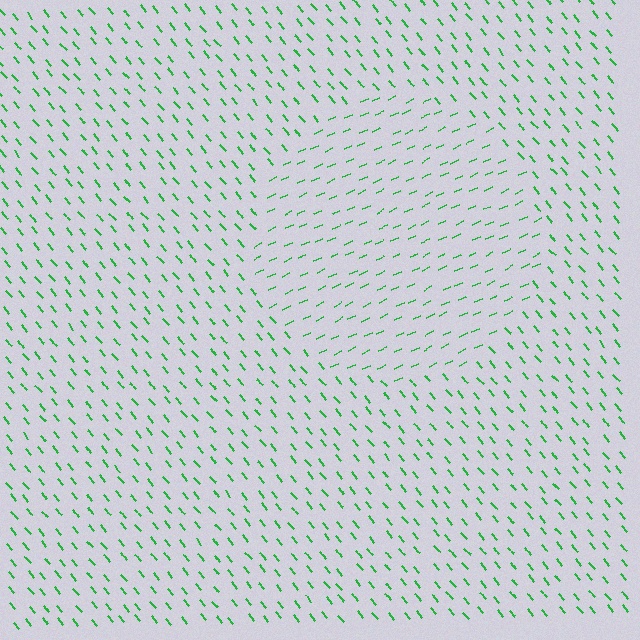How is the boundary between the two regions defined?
The boundary is defined purely by a change in line orientation (approximately 75 degrees difference). All lines are the same color and thickness.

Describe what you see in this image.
The image is filled with small green line segments. A circle region in the image has lines oriented differently from the surrounding lines, creating a visible texture boundary.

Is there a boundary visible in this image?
Yes, there is a texture boundary formed by a change in line orientation.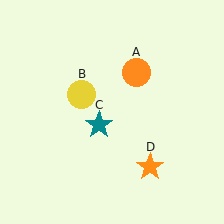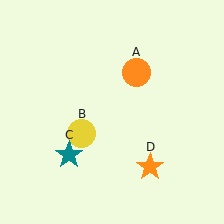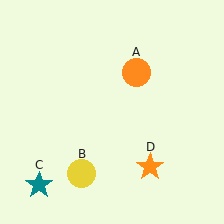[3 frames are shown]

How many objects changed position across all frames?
2 objects changed position: yellow circle (object B), teal star (object C).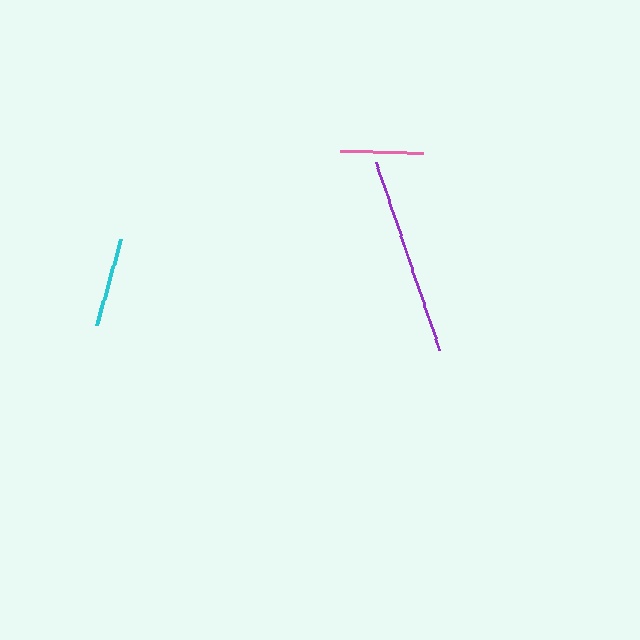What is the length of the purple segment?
The purple segment is approximately 198 pixels long.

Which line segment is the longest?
The purple line is the longest at approximately 198 pixels.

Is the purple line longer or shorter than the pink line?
The purple line is longer than the pink line.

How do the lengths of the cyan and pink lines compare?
The cyan and pink lines are approximately the same length.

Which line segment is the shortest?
The pink line is the shortest at approximately 83 pixels.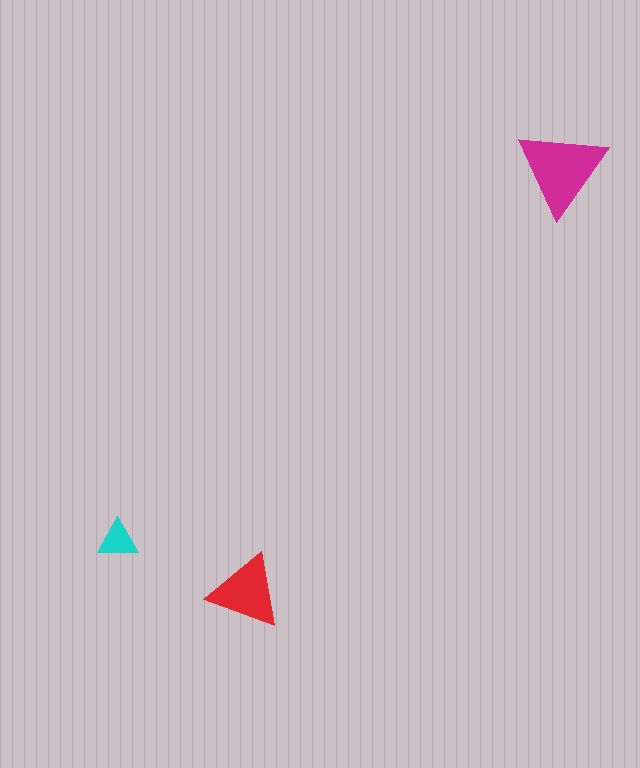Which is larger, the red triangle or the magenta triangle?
The magenta one.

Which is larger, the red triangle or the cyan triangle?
The red one.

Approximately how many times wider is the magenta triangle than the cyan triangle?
About 2 times wider.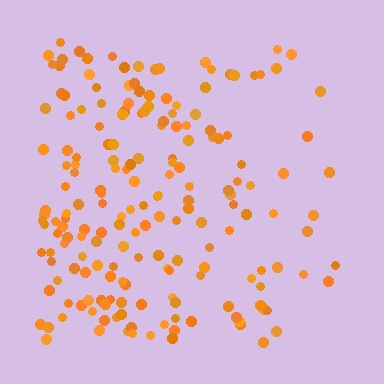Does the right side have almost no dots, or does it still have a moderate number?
Still a moderate number, just noticeably fewer than the left.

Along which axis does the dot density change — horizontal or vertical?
Horizontal.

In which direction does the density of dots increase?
From right to left, with the left side densest.